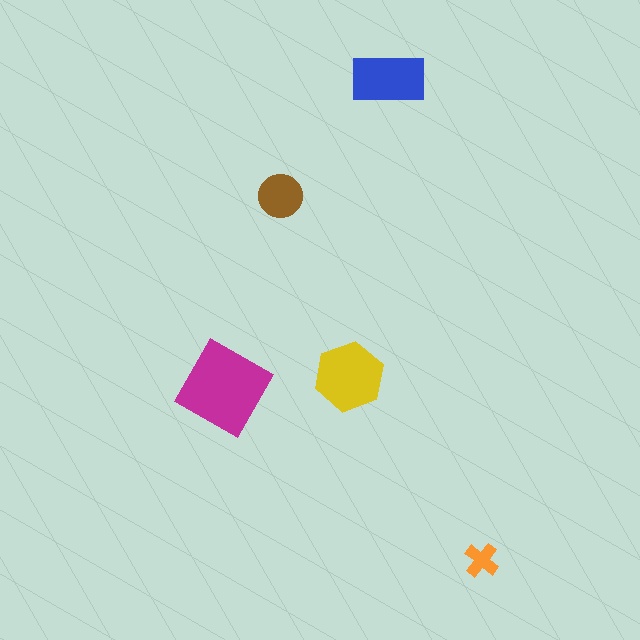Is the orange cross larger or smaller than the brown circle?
Smaller.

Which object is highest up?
The blue rectangle is topmost.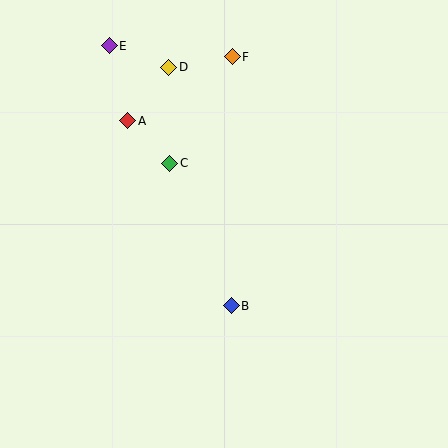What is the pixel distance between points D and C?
The distance between D and C is 96 pixels.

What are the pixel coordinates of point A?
Point A is at (128, 121).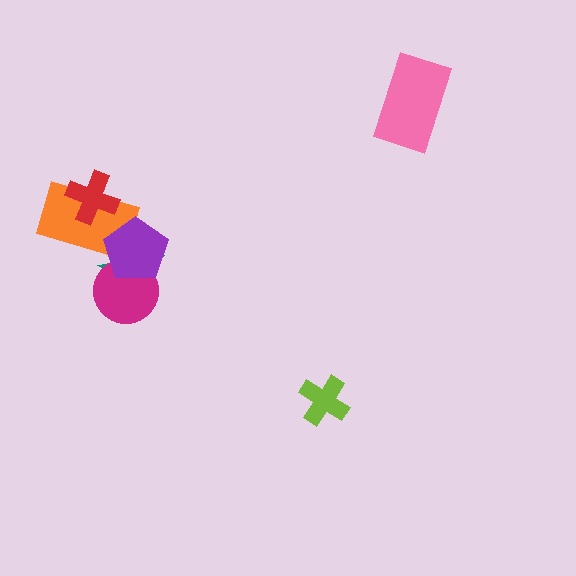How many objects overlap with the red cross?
1 object overlaps with the red cross.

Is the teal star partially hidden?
Yes, it is partially covered by another shape.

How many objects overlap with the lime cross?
0 objects overlap with the lime cross.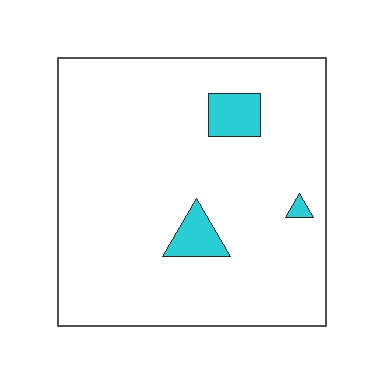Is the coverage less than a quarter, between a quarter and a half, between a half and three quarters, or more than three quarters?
Less than a quarter.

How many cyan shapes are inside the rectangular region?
3.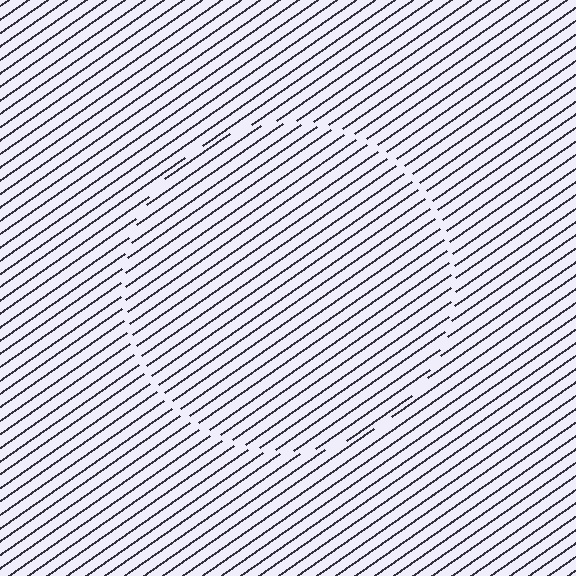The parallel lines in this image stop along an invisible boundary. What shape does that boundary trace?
An illusory circle. The interior of the shape contains the same grating, shifted by half a period — the contour is defined by the phase discontinuity where line-ends from the inner and outer gratings abut.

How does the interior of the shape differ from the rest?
The interior of the shape contains the same grating, shifted by half a period — the contour is defined by the phase discontinuity where line-ends from the inner and outer gratings abut.